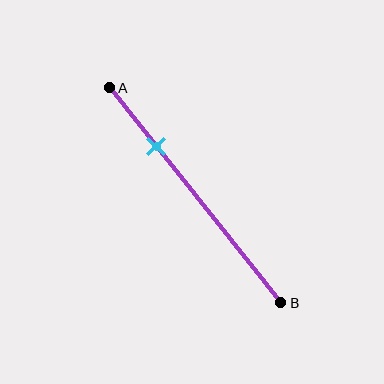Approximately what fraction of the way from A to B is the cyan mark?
The cyan mark is approximately 25% of the way from A to B.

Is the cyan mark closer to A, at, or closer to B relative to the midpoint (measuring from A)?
The cyan mark is closer to point A than the midpoint of segment AB.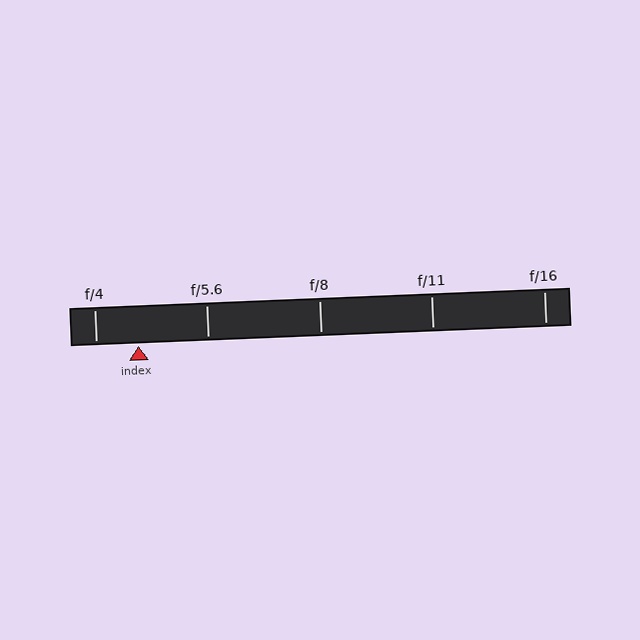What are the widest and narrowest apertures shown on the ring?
The widest aperture shown is f/4 and the narrowest is f/16.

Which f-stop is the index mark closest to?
The index mark is closest to f/4.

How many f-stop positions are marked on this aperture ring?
There are 5 f-stop positions marked.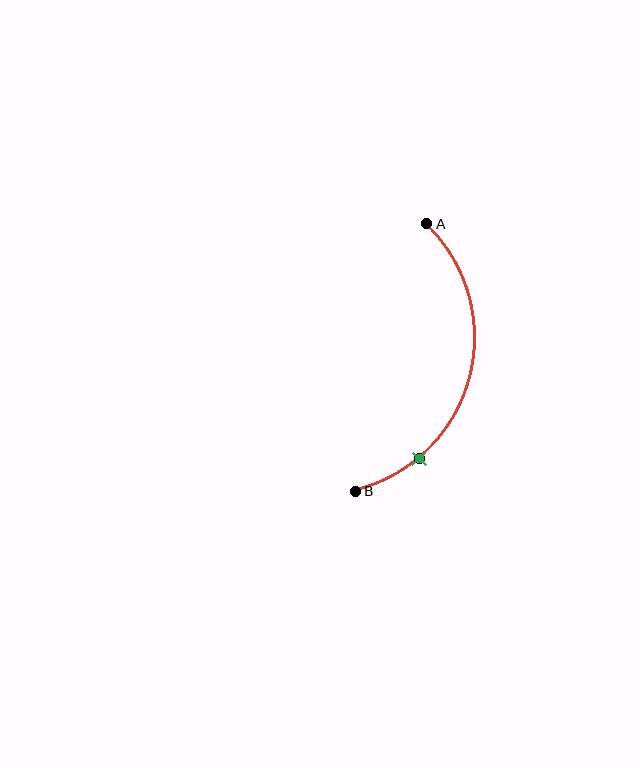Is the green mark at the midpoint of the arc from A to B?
No. The green mark lies on the arc but is closer to endpoint B. The arc midpoint would be at the point on the curve equidistant along the arc from both A and B.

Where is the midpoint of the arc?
The arc midpoint is the point on the curve farthest from the straight line joining A and B. It sits to the right of that line.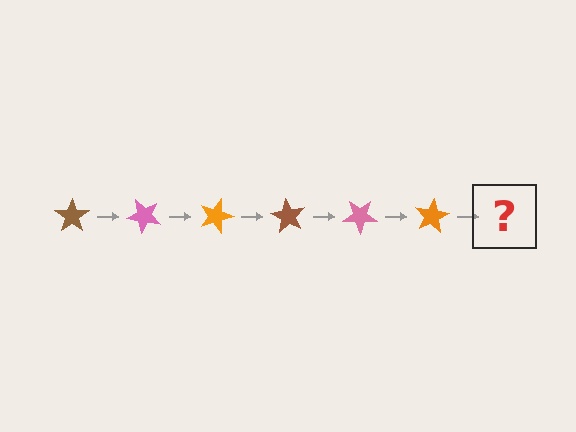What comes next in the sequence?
The next element should be a brown star, rotated 270 degrees from the start.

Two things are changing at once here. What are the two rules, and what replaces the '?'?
The two rules are that it rotates 45 degrees each step and the color cycles through brown, pink, and orange. The '?' should be a brown star, rotated 270 degrees from the start.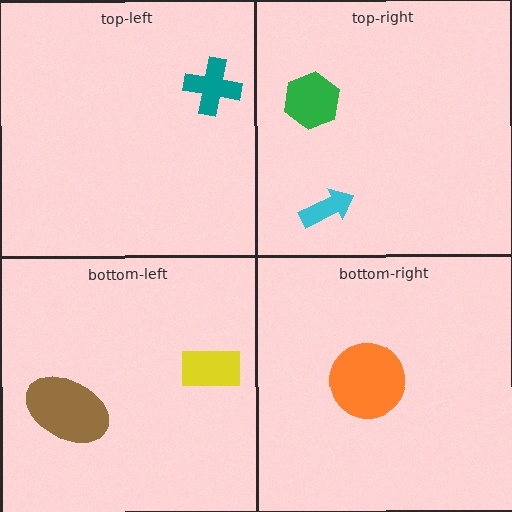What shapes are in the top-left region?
The teal cross.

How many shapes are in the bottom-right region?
1.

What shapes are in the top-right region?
The green hexagon, the cyan arrow.